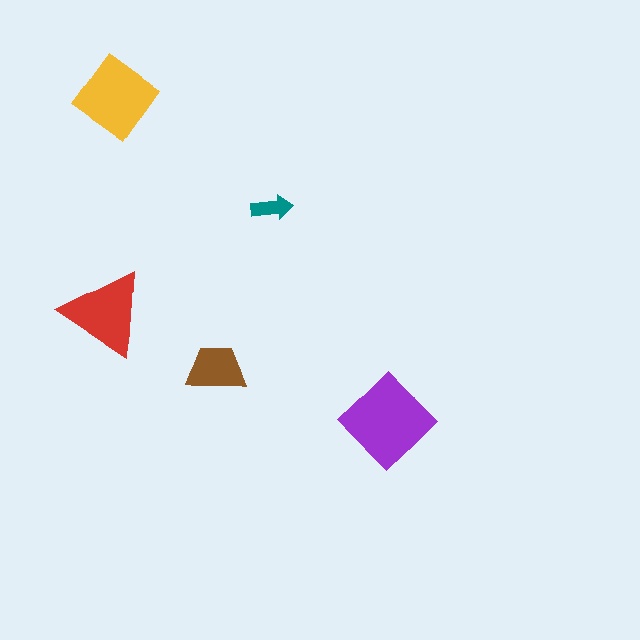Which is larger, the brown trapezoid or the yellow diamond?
The yellow diamond.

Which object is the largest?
The purple diamond.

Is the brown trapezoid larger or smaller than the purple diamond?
Smaller.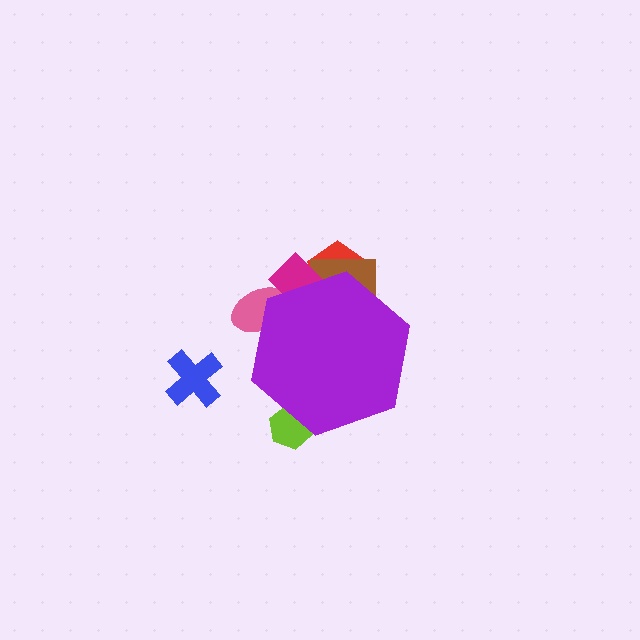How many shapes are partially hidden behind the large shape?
5 shapes are partially hidden.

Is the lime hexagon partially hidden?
Yes, the lime hexagon is partially hidden behind the purple hexagon.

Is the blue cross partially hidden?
No, the blue cross is fully visible.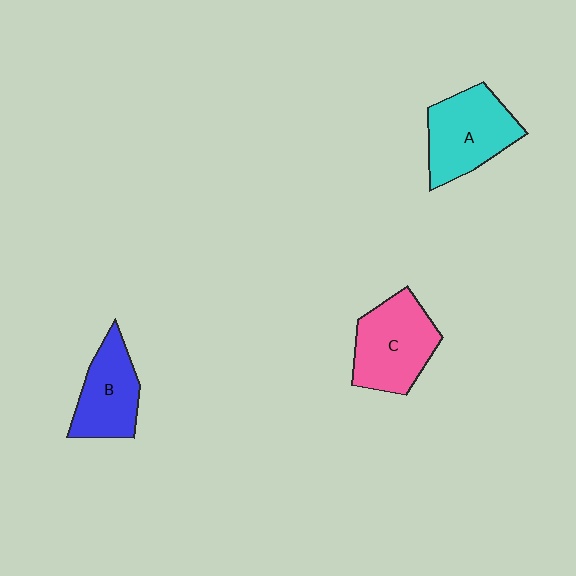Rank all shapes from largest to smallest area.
From largest to smallest: C (pink), A (cyan), B (blue).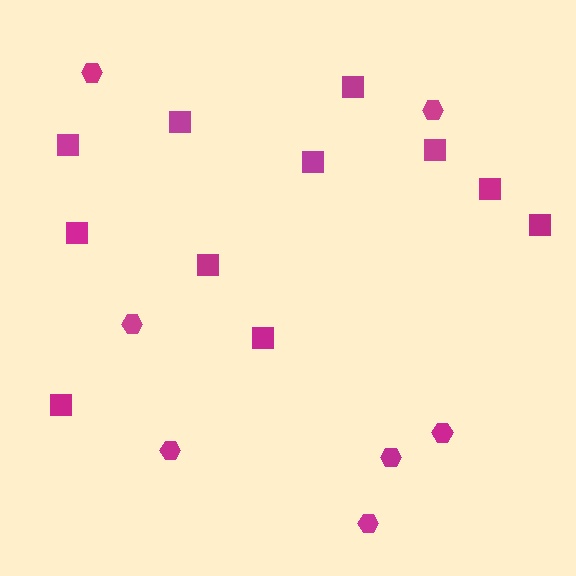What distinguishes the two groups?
There are 2 groups: one group of hexagons (7) and one group of squares (11).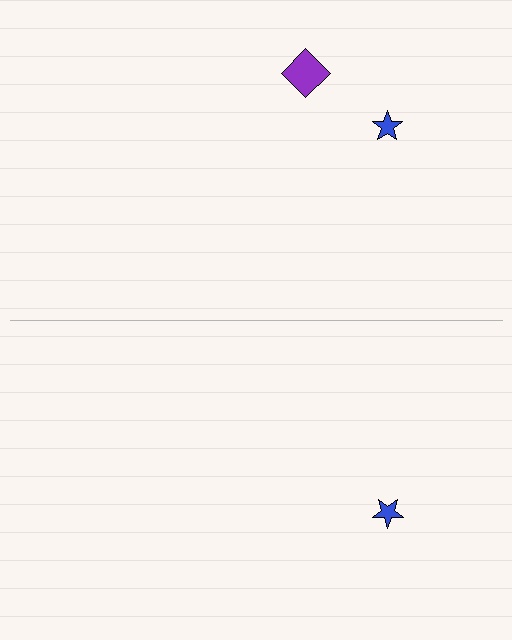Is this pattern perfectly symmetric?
No, the pattern is not perfectly symmetric. A purple diamond is missing from the bottom side.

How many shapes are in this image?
There are 3 shapes in this image.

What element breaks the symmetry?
A purple diamond is missing from the bottom side.